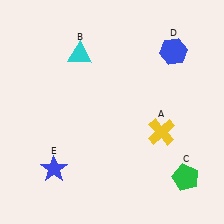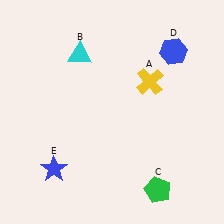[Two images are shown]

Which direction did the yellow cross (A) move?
The yellow cross (A) moved up.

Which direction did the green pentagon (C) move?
The green pentagon (C) moved left.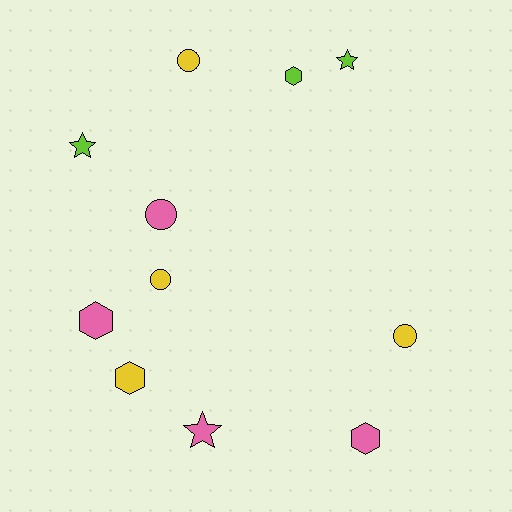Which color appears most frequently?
Yellow, with 4 objects.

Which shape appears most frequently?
Hexagon, with 4 objects.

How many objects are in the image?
There are 11 objects.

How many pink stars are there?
There is 1 pink star.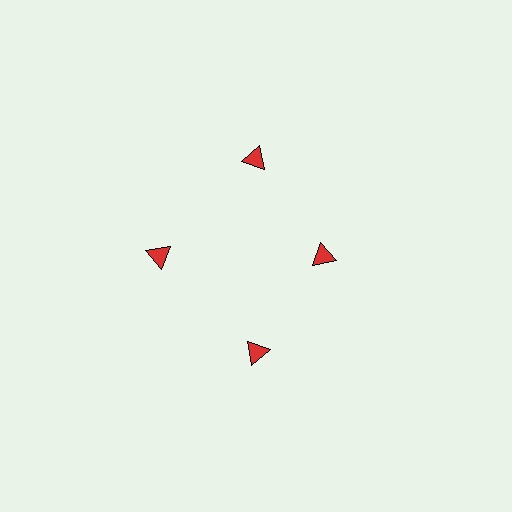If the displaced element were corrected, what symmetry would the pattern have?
It would have 4-fold rotational symmetry — the pattern would map onto itself every 90 degrees.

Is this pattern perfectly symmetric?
No. The 4 red triangles are arranged in a ring, but one element near the 3 o'clock position is pulled inward toward the center, breaking the 4-fold rotational symmetry.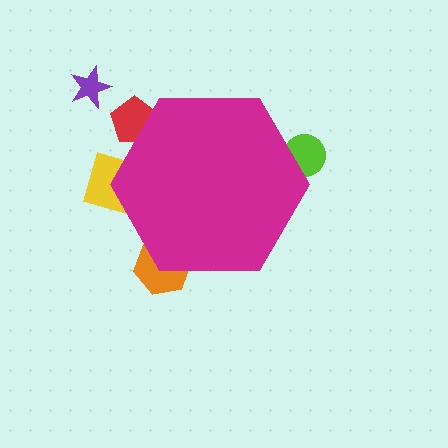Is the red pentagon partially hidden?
Yes, the red pentagon is partially hidden behind the magenta hexagon.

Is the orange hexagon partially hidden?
Yes, the orange hexagon is partially hidden behind the magenta hexagon.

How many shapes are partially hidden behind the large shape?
4 shapes are partially hidden.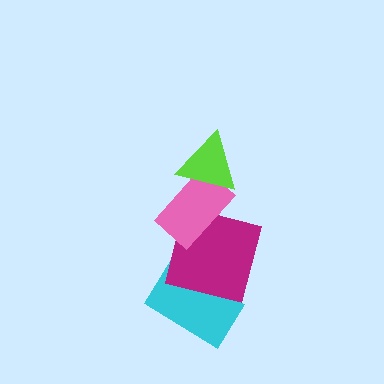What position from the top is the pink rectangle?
The pink rectangle is 2nd from the top.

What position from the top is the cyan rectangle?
The cyan rectangle is 4th from the top.